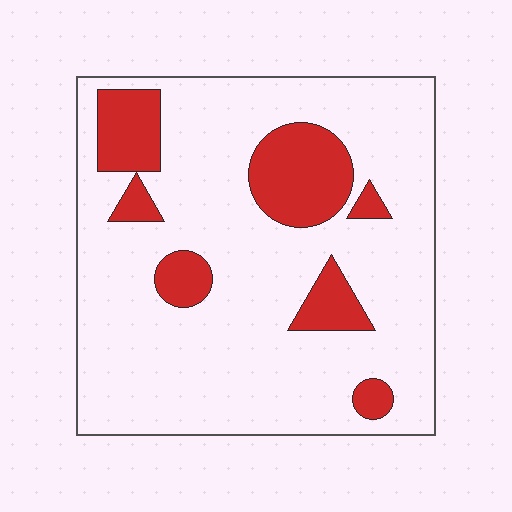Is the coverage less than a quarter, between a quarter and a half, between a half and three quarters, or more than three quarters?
Less than a quarter.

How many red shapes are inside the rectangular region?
7.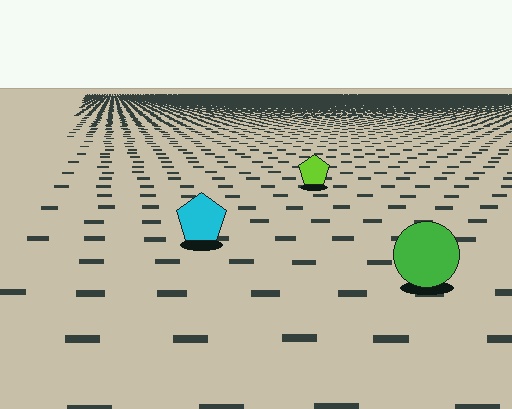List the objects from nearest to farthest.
From nearest to farthest: the green circle, the cyan pentagon, the lime pentagon.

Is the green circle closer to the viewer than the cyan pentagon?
Yes. The green circle is closer — you can tell from the texture gradient: the ground texture is coarser near it.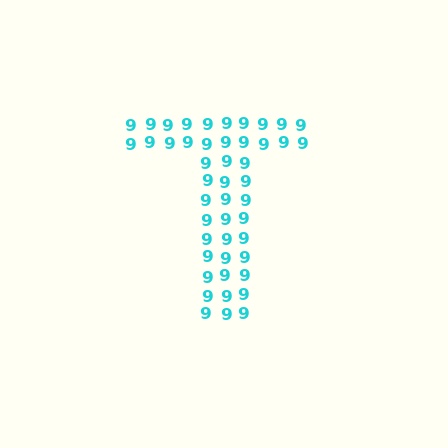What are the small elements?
The small elements are digit 9's.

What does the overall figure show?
The overall figure shows the letter T.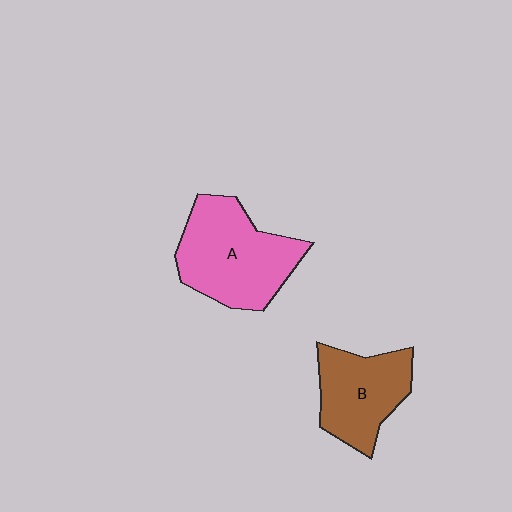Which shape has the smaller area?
Shape B (brown).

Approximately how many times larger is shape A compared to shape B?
Approximately 1.3 times.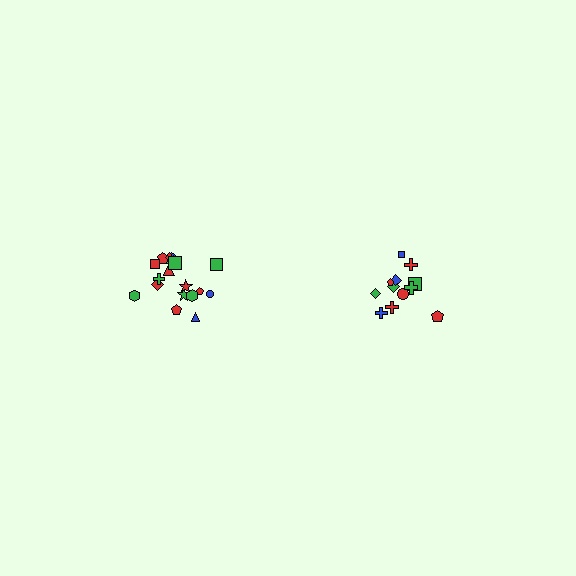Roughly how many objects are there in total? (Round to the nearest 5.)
Roughly 30 objects in total.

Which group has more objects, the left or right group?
The left group.